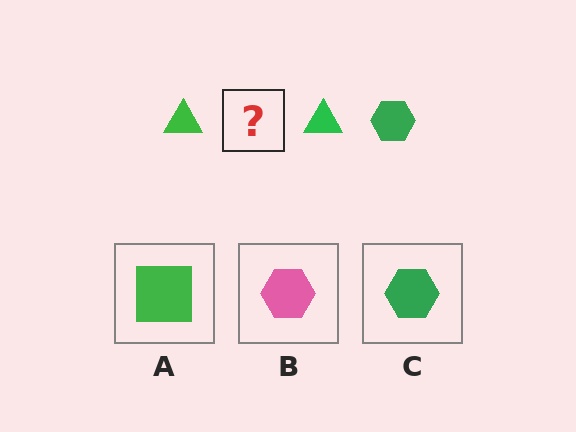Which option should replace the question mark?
Option C.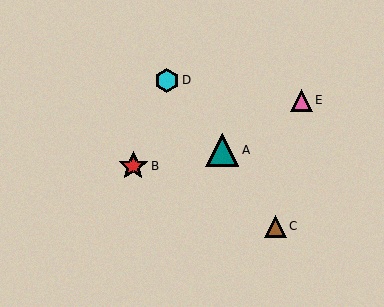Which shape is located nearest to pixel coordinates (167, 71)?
The cyan hexagon (labeled D) at (167, 80) is nearest to that location.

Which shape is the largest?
The teal triangle (labeled A) is the largest.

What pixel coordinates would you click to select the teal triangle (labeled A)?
Click at (222, 150) to select the teal triangle A.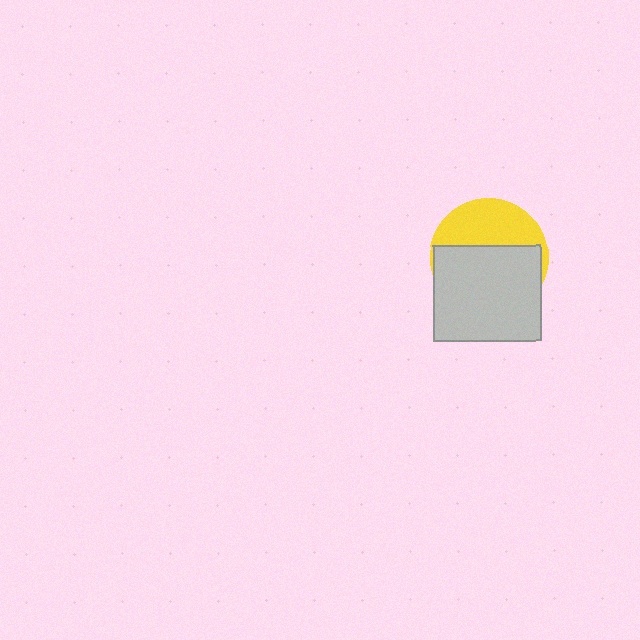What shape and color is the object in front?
The object in front is a light gray rectangle.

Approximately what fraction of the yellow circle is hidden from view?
Roughly 61% of the yellow circle is hidden behind the light gray rectangle.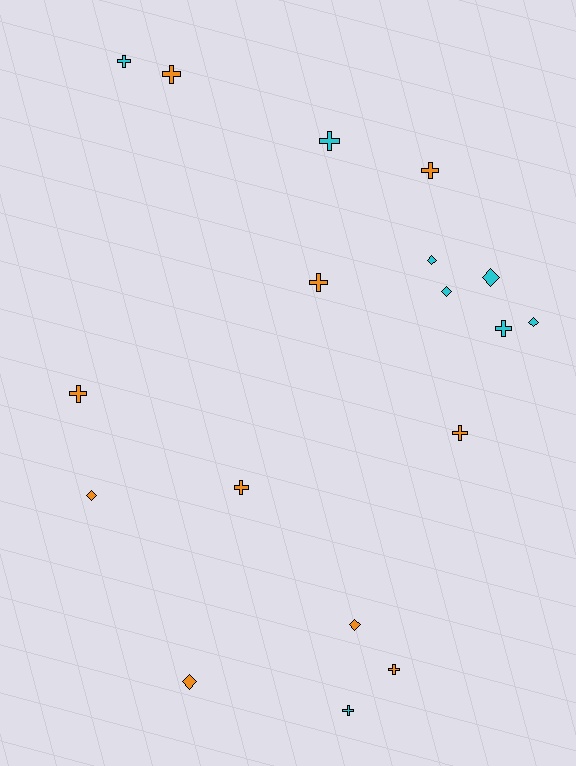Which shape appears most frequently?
Cross, with 11 objects.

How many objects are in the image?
There are 18 objects.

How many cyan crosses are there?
There are 4 cyan crosses.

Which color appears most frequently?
Orange, with 10 objects.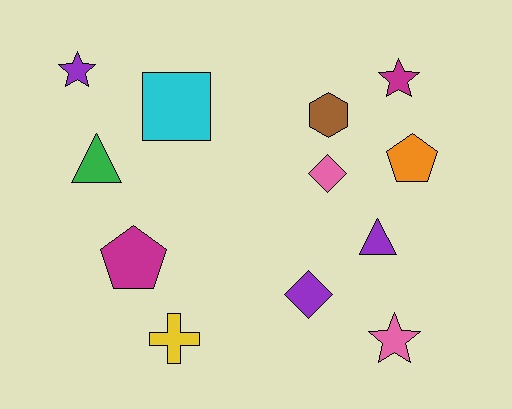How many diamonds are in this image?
There are 2 diamonds.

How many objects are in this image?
There are 12 objects.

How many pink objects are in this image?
There are 2 pink objects.